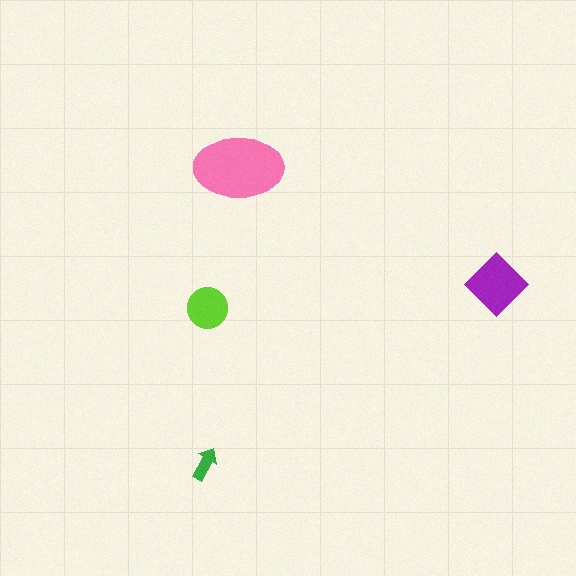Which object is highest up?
The pink ellipse is topmost.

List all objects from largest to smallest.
The pink ellipse, the purple diamond, the lime circle, the green arrow.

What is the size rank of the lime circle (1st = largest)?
3rd.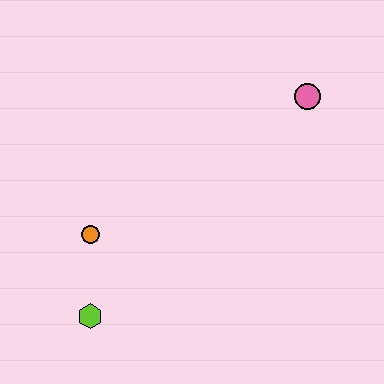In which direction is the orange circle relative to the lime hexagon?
The orange circle is above the lime hexagon.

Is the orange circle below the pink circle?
Yes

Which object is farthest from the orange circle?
The pink circle is farthest from the orange circle.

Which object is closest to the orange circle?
The lime hexagon is closest to the orange circle.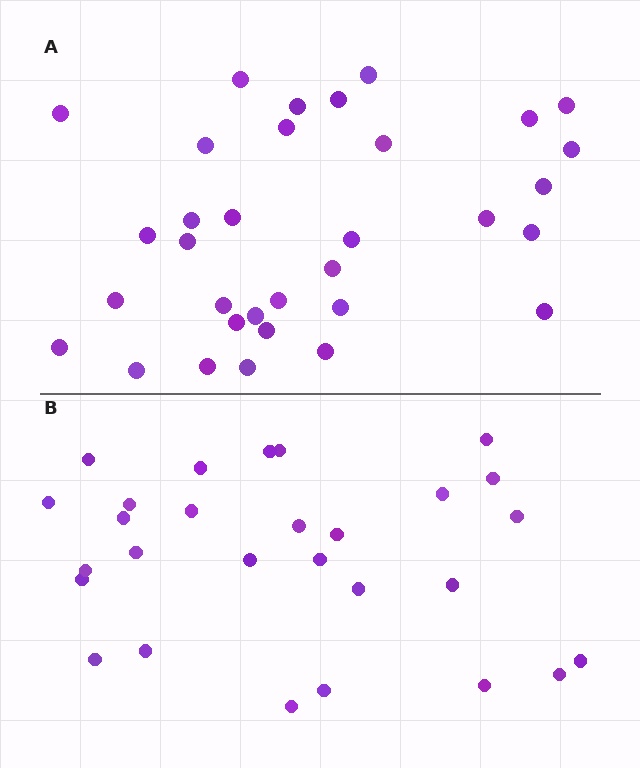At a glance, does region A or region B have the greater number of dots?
Region A (the top region) has more dots.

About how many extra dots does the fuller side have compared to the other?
Region A has about 5 more dots than region B.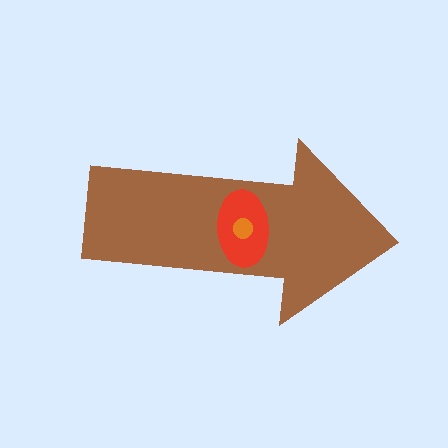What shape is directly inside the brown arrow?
The red ellipse.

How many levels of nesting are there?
3.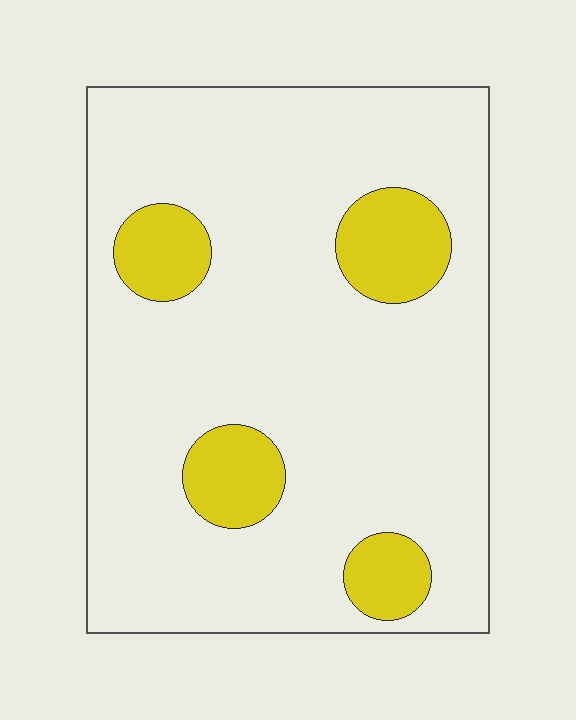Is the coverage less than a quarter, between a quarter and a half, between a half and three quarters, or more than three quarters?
Less than a quarter.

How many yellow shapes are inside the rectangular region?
4.